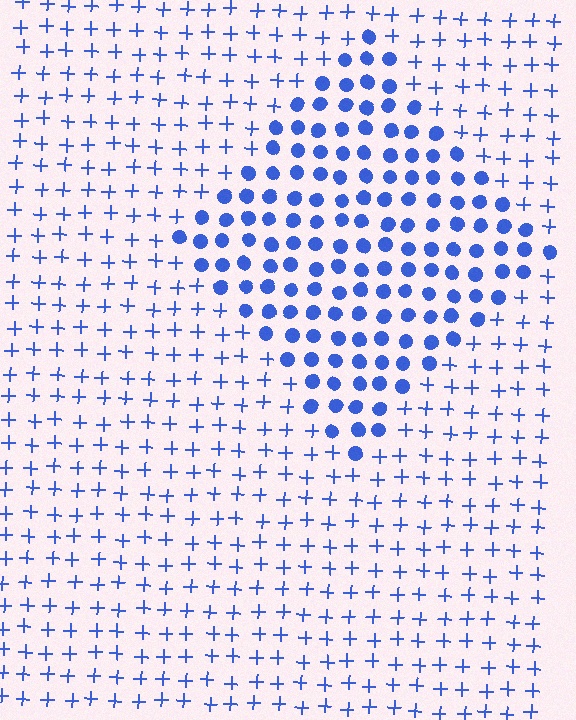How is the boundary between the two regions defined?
The boundary is defined by a change in element shape: circles inside vs. plus signs outside. All elements share the same color and spacing.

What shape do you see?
I see a diamond.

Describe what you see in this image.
The image is filled with small blue elements arranged in a uniform grid. A diamond-shaped region contains circles, while the surrounding area contains plus signs. The boundary is defined purely by the change in element shape.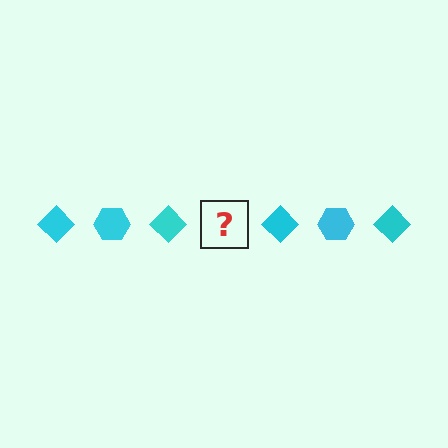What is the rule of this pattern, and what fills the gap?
The rule is that the pattern cycles through diamond, hexagon shapes in cyan. The gap should be filled with a cyan hexagon.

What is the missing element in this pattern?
The missing element is a cyan hexagon.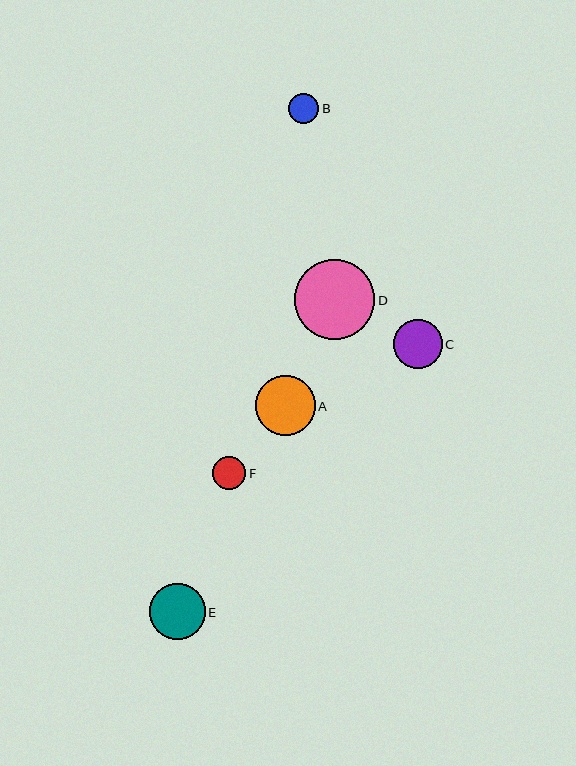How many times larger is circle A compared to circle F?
Circle A is approximately 1.8 times the size of circle F.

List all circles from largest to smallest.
From largest to smallest: D, A, E, C, F, B.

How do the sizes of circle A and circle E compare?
Circle A and circle E are approximately the same size.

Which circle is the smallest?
Circle B is the smallest with a size of approximately 30 pixels.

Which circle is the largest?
Circle D is the largest with a size of approximately 81 pixels.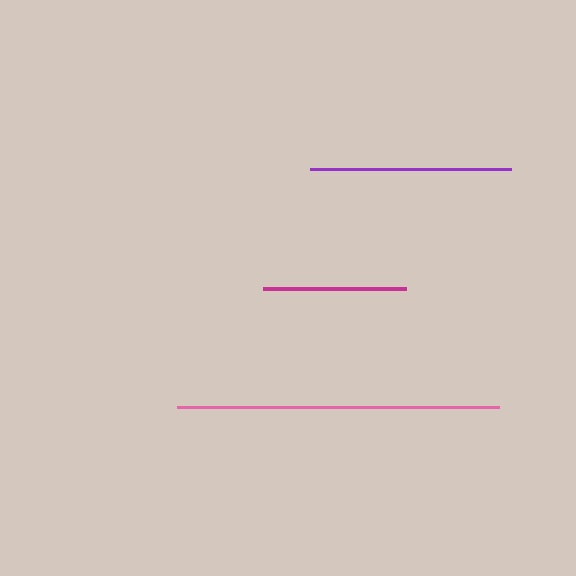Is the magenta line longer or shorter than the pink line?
The pink line is longer than the magenta line.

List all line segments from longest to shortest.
From longest to shortest: pink, purple, magenta.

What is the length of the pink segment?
The pink segment is approximately 323 pixels long.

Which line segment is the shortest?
The magenta line is the shortest at approximately 144 pixels.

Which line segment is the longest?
The pink line is the longest at approximately 323 pixels.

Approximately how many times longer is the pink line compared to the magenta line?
The pink line is approximately 2.2 times the length of the magenta line.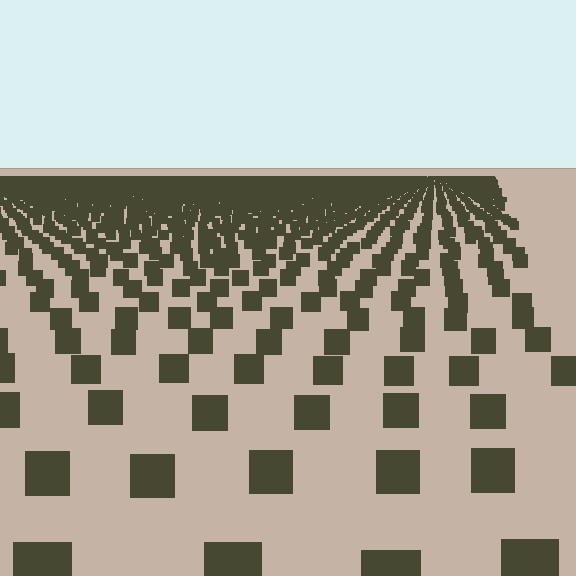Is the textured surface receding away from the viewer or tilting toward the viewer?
The surface is receding away from the viewer. Texture elements get smaller and denser toward the top.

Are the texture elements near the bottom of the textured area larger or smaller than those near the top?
Larger. Near the bottom, elements are closer to the viewer and appear at a bigger on-screen size.